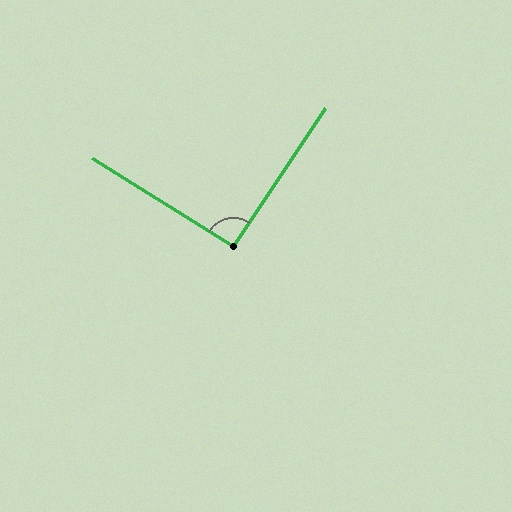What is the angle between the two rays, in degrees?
Approximately 91 degrees.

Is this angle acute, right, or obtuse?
It is approximately a right angle.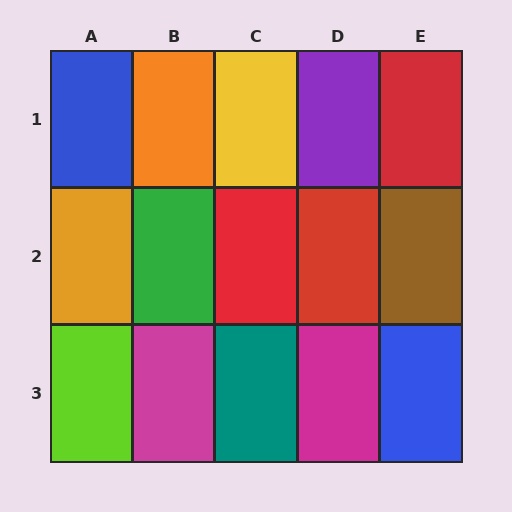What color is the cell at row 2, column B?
Green.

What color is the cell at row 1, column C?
Yellow.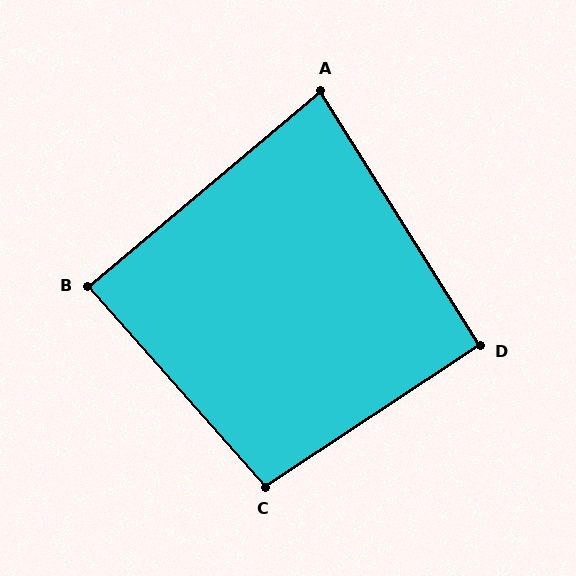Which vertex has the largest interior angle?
C, at approximately 98 degrees.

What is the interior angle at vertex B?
Approximately 88 degrees (approximately right).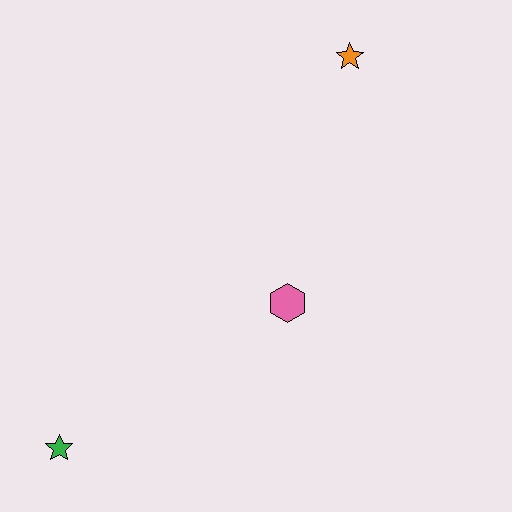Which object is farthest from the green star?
The orange star is farthest from the green star.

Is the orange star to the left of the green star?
No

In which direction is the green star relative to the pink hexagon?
The green star is to the left of the pink hexagon.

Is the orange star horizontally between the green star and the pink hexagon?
No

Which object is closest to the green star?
The pink hexagon is closest to the green star.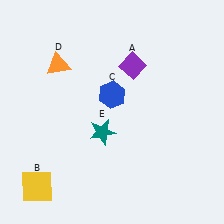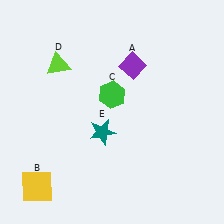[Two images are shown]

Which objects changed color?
C changed from blue to green. D changed from orange to lime.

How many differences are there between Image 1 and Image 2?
There are 2 differences between the two images.